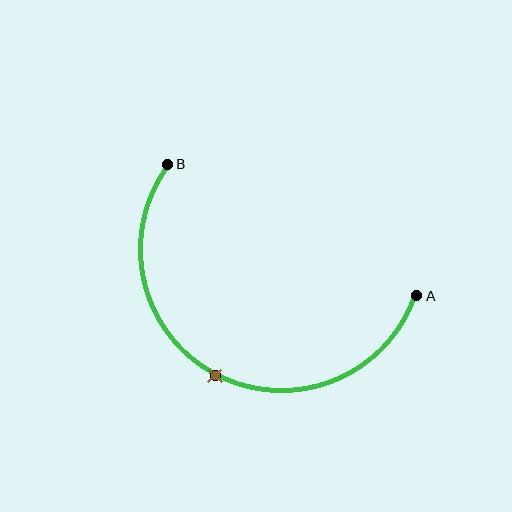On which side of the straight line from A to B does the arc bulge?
The arc bulges below the straight line connecting A and B.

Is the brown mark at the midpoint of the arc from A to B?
Yes. The brown mark lies on the arc at equal arc-length from both A and B — it is the arc midpoint.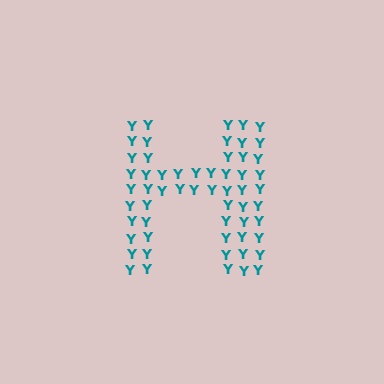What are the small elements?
The small elements are letter Y's.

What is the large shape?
The large shape is the letter H.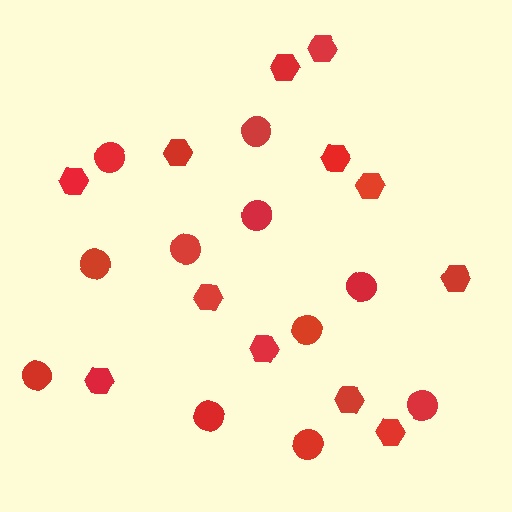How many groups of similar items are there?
There are 2 groups: one group of circles (11) and one group of hexagons (12).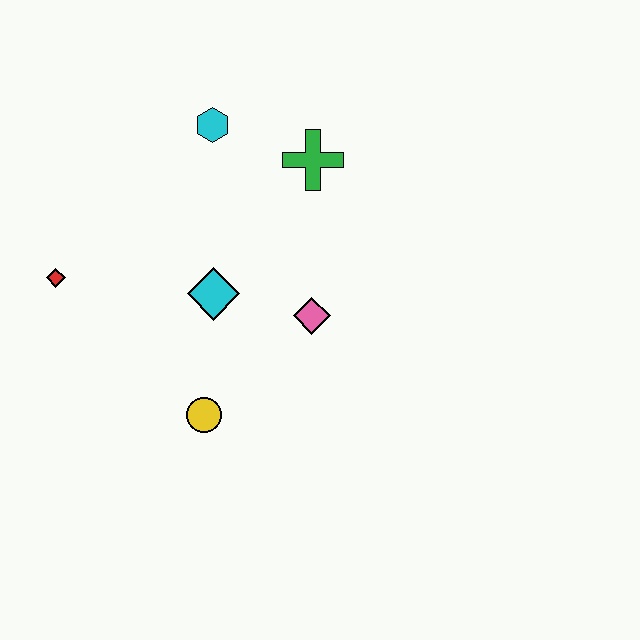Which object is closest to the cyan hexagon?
The green cross is closest to the cyan hexagon.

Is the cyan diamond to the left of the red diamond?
No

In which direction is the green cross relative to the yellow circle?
The green cross is above the yellow circle.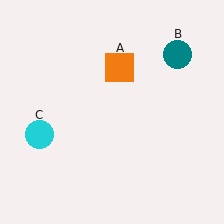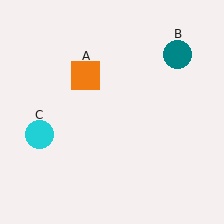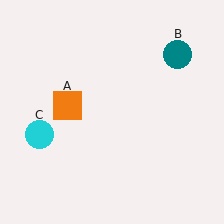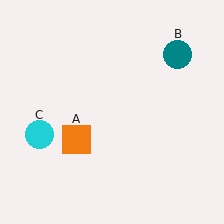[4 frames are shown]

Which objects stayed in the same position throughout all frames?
Teal circle (object B) and cyan circle (object C) remained stationary.